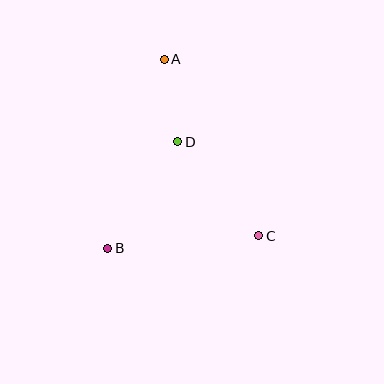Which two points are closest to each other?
Points A and D are closest to each other.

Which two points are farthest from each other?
Points A and C are farthest from each other.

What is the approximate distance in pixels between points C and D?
The distance between C and D is approximately 124 pixels.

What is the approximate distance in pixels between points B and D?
The distance between B and D is approximately 127 pixels.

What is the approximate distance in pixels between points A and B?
The distance between A and B is approximately 197 pixels.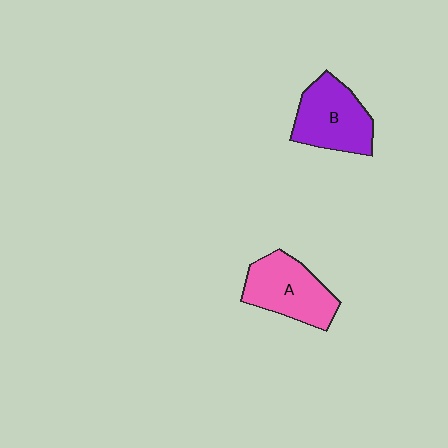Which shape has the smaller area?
Shape A (pink).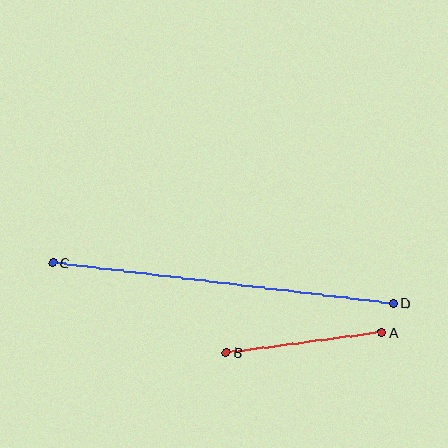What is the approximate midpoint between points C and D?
The midpoint is at approximately (223, 283) pixels.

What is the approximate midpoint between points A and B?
The midpoint is at approximately (304, 342) pixels.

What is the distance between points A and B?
The distance is approximately 157 pixels.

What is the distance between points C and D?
The distance is approximately 343 pixels.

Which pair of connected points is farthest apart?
Points C and D are farthest apart.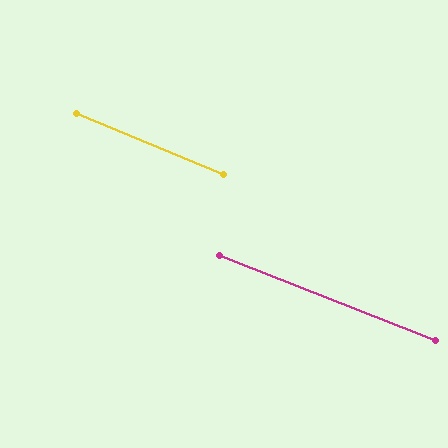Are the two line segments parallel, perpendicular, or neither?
Parallel — their directions differ by only 1.3°.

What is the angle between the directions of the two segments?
Approximately 1 degree.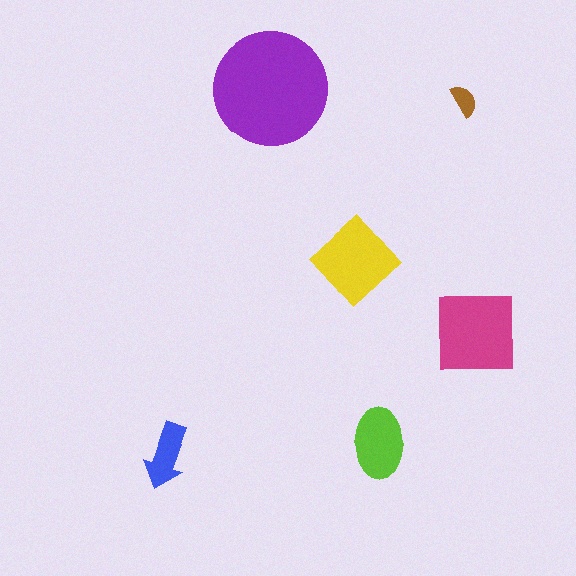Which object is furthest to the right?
The magenta square is rightmost.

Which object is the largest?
The purple circle.